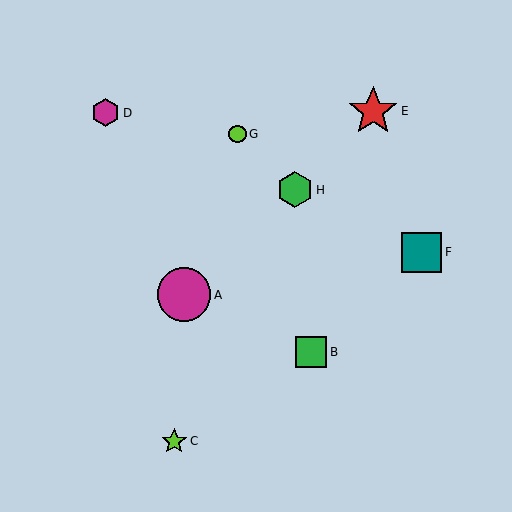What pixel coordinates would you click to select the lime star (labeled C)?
Click at (174, 441) to select the lime star C.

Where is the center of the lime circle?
The center of the lime circle is at (238, 134).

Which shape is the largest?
The magenta circle (labeled A) is the largest.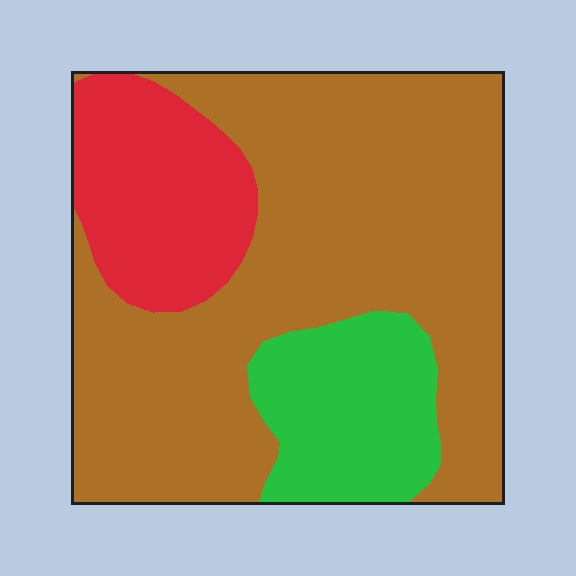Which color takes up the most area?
Brown, at roughly 65%.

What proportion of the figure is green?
Green takes up about one sixth (1/6) of the figure.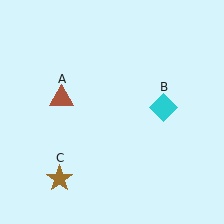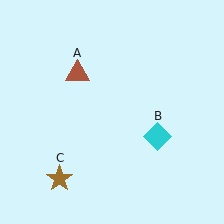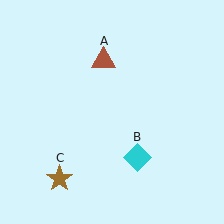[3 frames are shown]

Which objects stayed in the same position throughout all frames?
Brown star (object C) remained stationary.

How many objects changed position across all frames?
2 objects changed position: brown triangle (object A), cyan diamond (object B).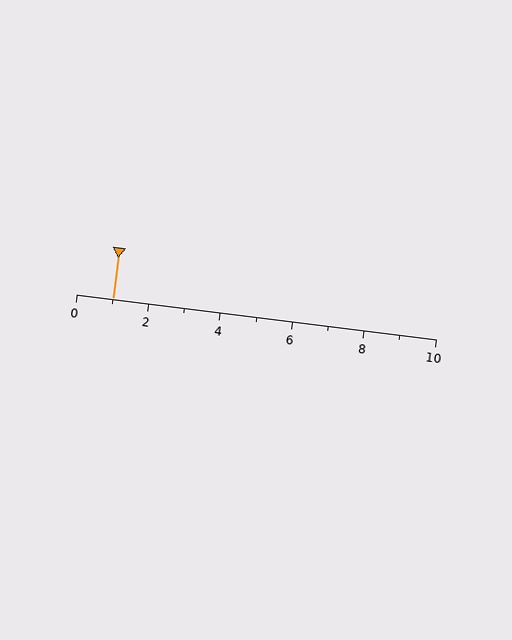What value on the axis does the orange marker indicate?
The marker indicates approximately 1.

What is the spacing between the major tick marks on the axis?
The major ticks are spaced 2 apart.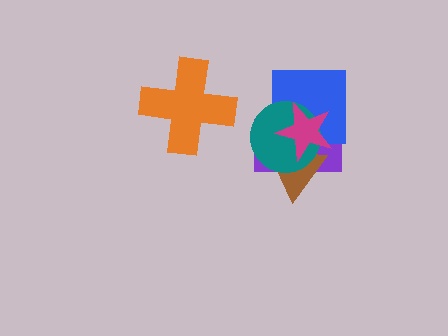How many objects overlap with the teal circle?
4 objects overlap with the teal circle.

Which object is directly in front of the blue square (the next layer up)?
The brown triangle is directly in front of the blue square.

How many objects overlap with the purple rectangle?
4 objects overlap with the purple rectangle.